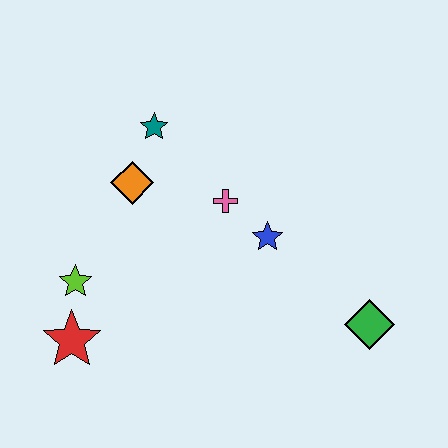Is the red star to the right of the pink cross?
No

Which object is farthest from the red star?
The green diamond is farthest from the red star.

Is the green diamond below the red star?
No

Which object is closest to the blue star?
The pink cross is closest to the blue star.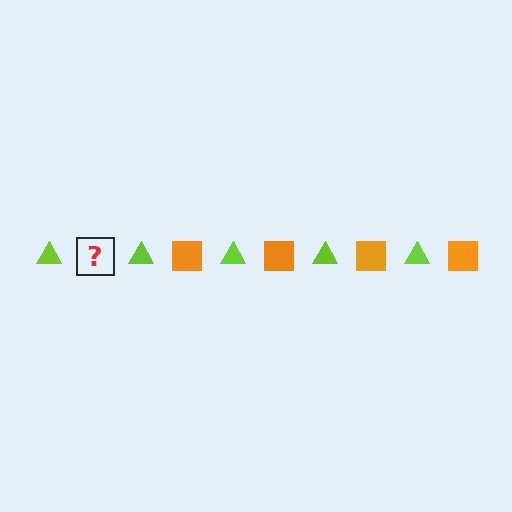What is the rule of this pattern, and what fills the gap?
The rule is that the pattern alternates between lime triangle and orange square. The gap should be filled with an orange square.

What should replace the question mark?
The question mark should be replaced with an orange square.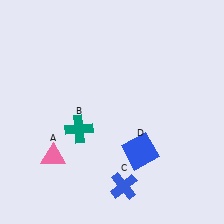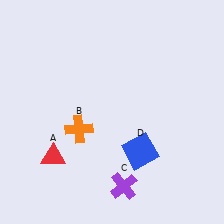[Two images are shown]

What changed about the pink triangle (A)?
In Image 1, A is pink. In Image 2, it changed to red.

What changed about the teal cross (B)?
In Image 1, B is teal. In Image 2, it changed to orange.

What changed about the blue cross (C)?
In Image 1, C is blue. In Image 2, it changed to purple.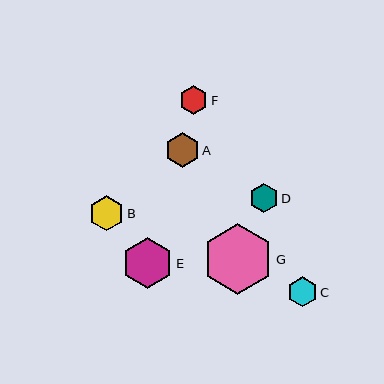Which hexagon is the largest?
Hexagon G is the largest with a size of approximately 70 pixels.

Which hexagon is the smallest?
Hexagon F is the smallest with a size of approximately 28 pixels.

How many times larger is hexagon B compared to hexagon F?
Hexagon B is approximately 1.2 times the size of hexagon F.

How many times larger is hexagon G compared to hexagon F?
Hexagon G is approximately 2.5 times the size of hexagon F.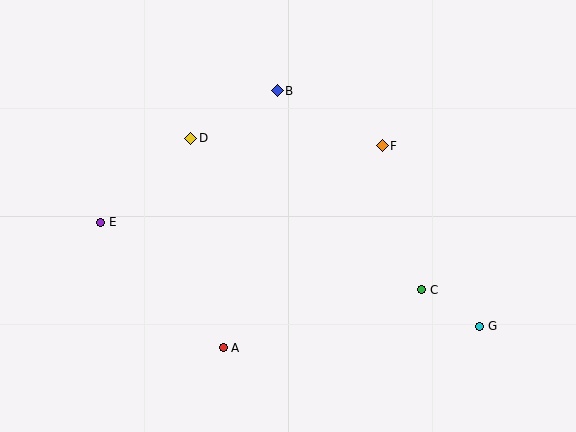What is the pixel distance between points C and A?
The distance between C and A is 207 pixels.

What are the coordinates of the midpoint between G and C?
The midpoint between G and C is at (451, 308).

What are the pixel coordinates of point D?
Point D is at (191, 138).